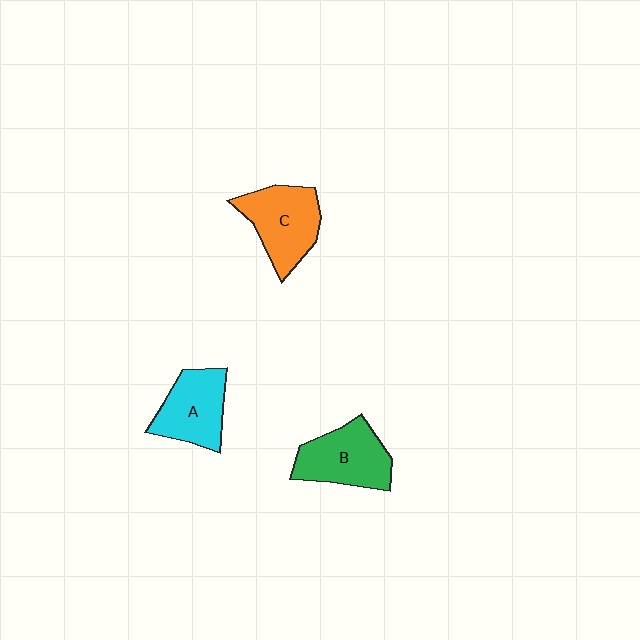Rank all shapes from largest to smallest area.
From largest to smallest: C (orange), B (green), A (cyan).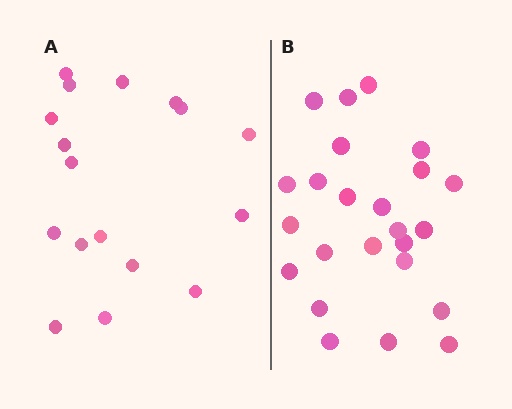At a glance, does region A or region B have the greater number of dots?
Region B (the right region) has more dots.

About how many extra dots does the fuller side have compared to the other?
Region B has roughly 8 or so more dots than region A.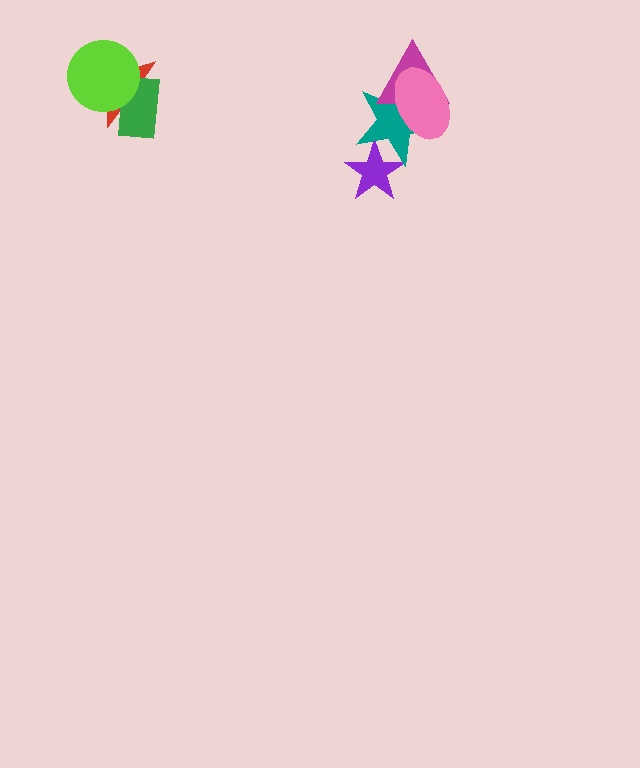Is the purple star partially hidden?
Yes, it is partially covered by another shape.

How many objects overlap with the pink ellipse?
2 objects overlap with the pink ellipse.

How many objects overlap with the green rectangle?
2 objects overlap with the green rectangle.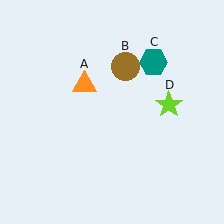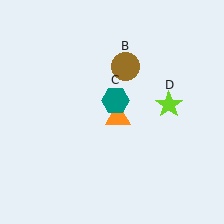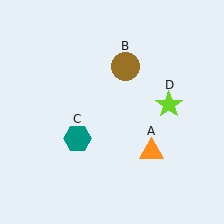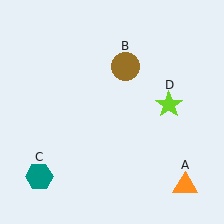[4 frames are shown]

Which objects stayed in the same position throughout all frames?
Brown circle (object B) and lime star (object D) remained stationary.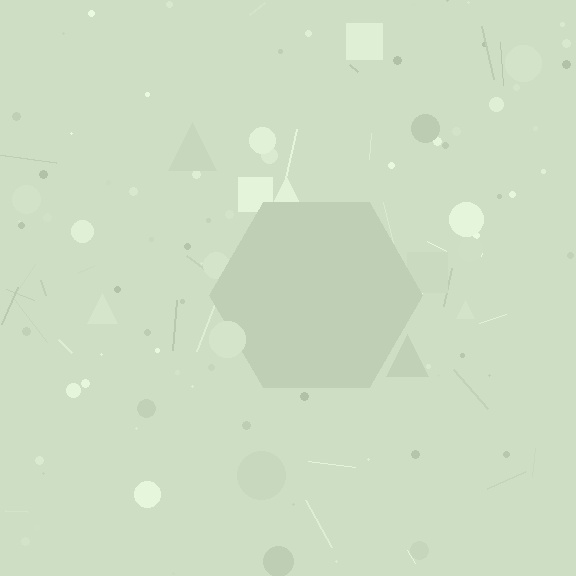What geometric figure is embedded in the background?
A hexagon is embedded in the background.